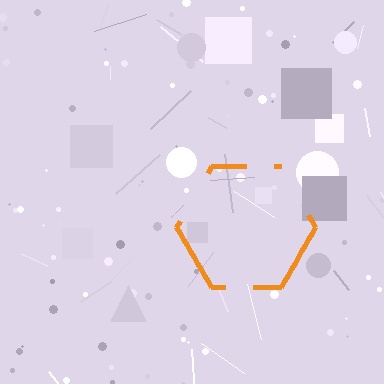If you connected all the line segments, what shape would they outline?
They would outline a hexagon.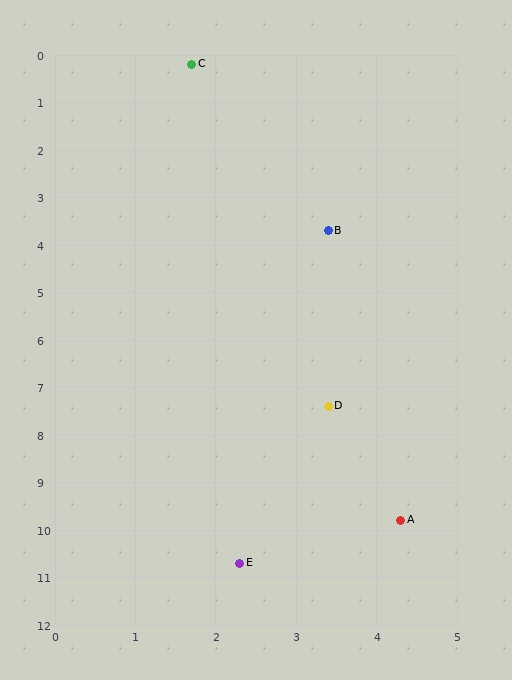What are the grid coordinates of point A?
Point A is at approximately (4.3, 9.8).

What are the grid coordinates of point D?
Point D is at approximately (3.4, 7.4).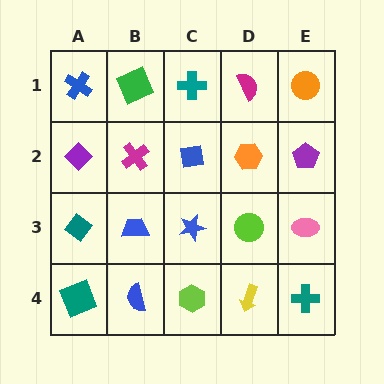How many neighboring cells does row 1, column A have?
2.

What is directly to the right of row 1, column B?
A teal cross.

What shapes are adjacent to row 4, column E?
A pink ellipse (row 3, column E), a yellow arrow (row 4, column D).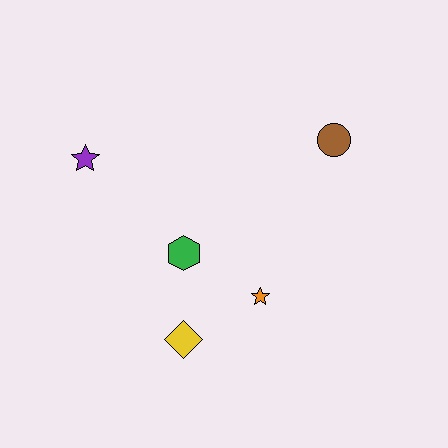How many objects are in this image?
There are 5 objects.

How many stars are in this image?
There are 2 stars.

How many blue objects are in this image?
There are no blue objects.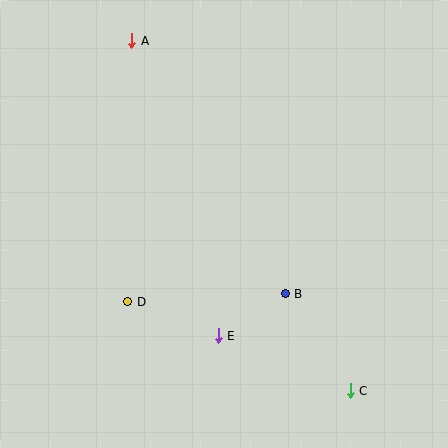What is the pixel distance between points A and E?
The distance between A and E is 307 pixels.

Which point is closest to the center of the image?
Point B at (285, 294) is closest to the center.